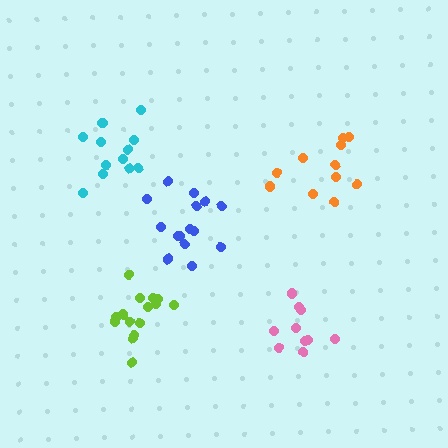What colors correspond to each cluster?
The clusters are colored: pink, lime, blue, orange, cyan.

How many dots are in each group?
Group 1: 10 dots, Group 2: 15 dots, Group 3: 15 dots, Group 4: 11 dots, Group 5: 12 dots (63 total).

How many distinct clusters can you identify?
There are 5 distinct clusters.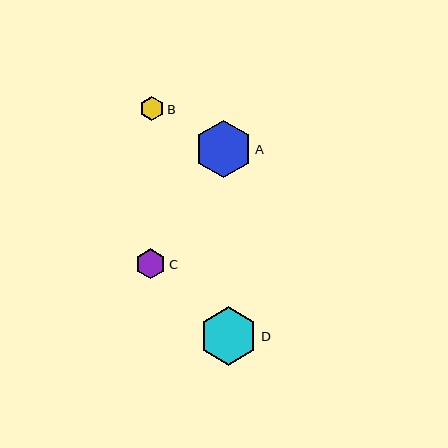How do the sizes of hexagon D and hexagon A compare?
Hexagon D and hexagon A are approximately the same size.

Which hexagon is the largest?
Hexagon D is the largest with a size of approximately 58 pixels.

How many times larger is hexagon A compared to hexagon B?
Hexagon A is approximately 2.4 times the size of hexagon B.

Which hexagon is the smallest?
Hexagon B is the smallest with a size of approximately 24 pixels.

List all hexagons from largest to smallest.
From largest to smallest: D, A, C, B.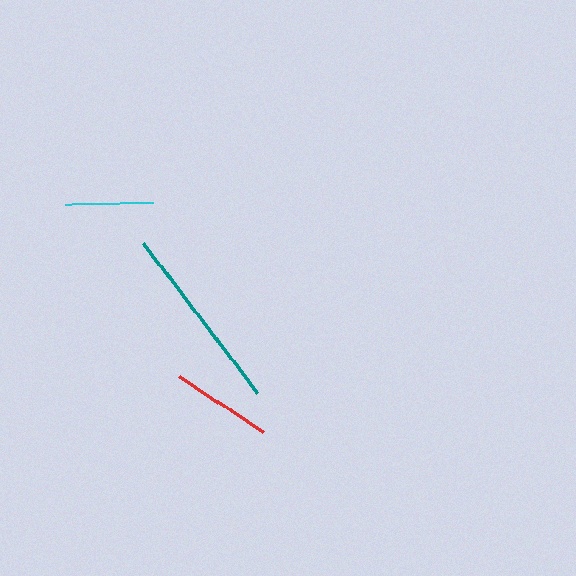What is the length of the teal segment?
The teal segment is approximately 188 pixels long.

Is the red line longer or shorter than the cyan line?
The red line is longer than the cyan line.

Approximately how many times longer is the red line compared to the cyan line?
The red line is approximately 1.1 times the length of the cyan line.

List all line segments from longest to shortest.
From longest to shortest: teal, red, cyan.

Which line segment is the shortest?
The cyan line is the shortest at approximately 89 pixels.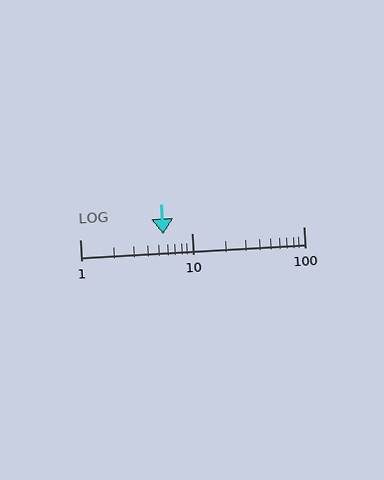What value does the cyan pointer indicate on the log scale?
The pointer indicates approximately 5.6.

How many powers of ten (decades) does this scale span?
The scale spans 2 decades, from 1 to 100.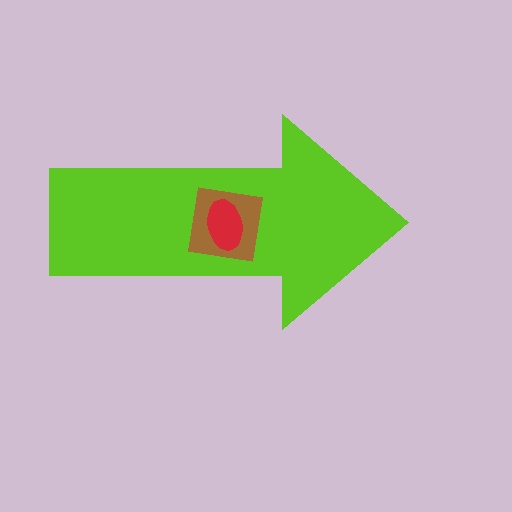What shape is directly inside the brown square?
The red ellipse.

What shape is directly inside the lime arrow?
The brown square.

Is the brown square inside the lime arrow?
Yes.